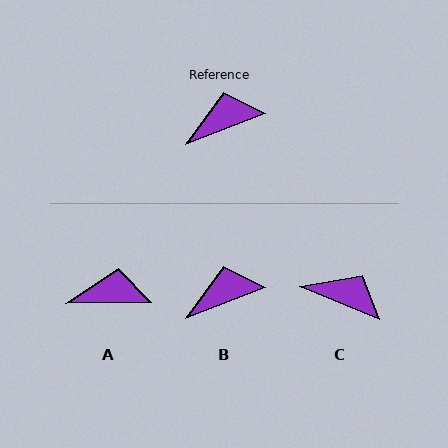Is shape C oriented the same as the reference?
No, it is off by about 44 degrees.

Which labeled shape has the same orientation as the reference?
B.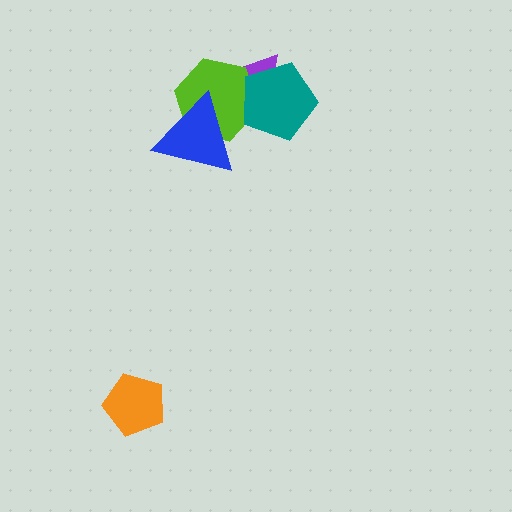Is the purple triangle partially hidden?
Yes, it is partially covered by another shape.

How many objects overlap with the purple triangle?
2 objects overlap with the purple triangle.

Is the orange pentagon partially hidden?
No, no other shape covers it.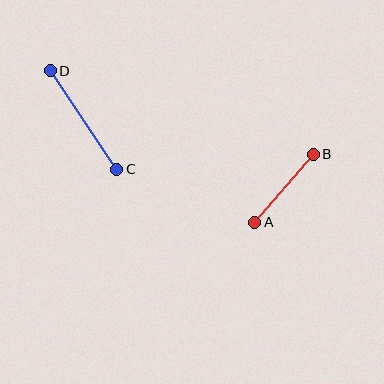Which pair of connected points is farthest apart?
Points C and D are farthest apart.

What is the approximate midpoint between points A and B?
The midpoint is at approximately (284, 188) pixels.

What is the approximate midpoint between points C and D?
The midpoint is at approximately (83, 120) pixels.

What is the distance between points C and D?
The distance is approximately 119 pixels.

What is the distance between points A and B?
The distance is approximately 90 pixels.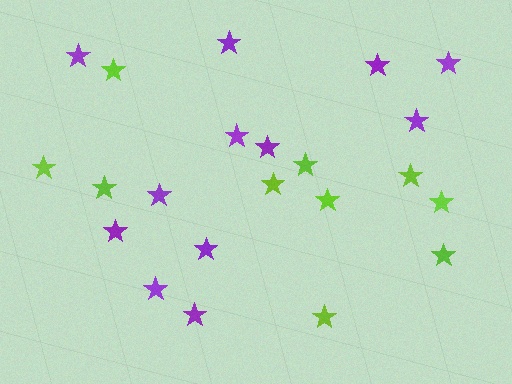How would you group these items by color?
There are 2 groups: one group of purple stars (12) and one group of lime stars (10).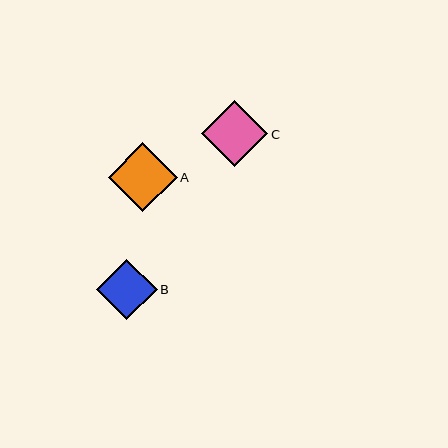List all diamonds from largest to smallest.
From largest to smallest: A, C, B.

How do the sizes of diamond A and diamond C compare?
Diamond A and diamond C are approximately the same size.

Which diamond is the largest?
Diamond A is the largest with a size of approximately 69 pixels.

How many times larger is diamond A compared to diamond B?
Diamond A is approximately 1.2 times the size of diamond B.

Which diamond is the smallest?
Diamond B is the smallest with a size of approximately 60 pixels.